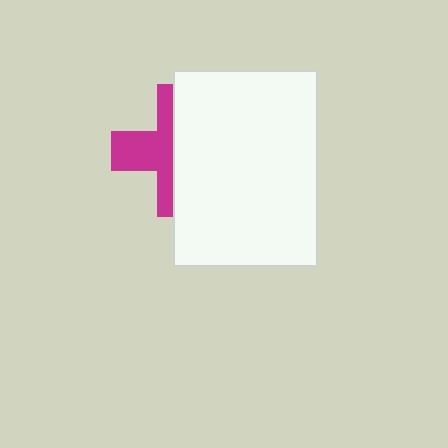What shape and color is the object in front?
The object in front is a white rectangle.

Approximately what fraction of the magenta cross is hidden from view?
Roughly 56% of the magenta cross is hidden behind the white rectangle.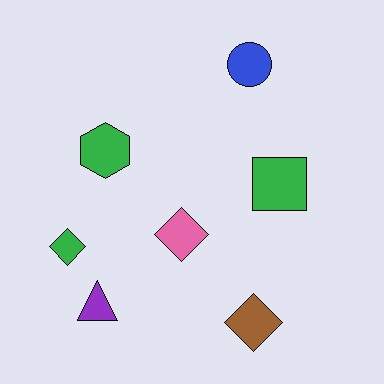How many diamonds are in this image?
There are 3 diamonds.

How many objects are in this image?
There are 7 objects.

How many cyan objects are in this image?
There are no cyan objects.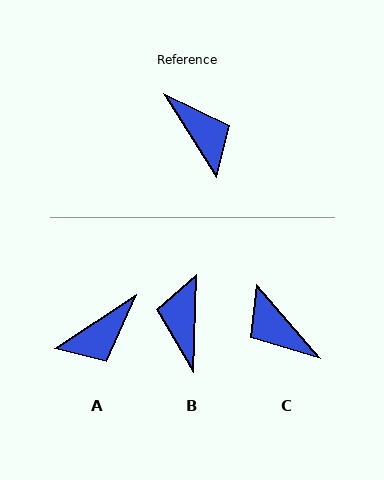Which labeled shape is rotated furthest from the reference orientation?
C, about 172 degrees away.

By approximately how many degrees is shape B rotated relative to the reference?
Approximately 146 degrees counter-clockwise.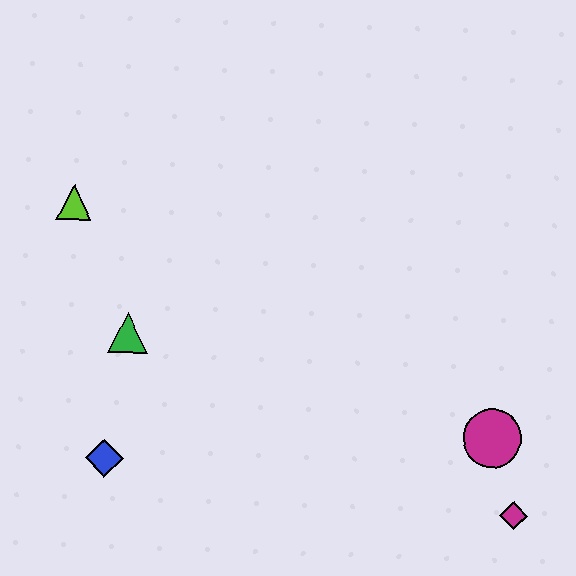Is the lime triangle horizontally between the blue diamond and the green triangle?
No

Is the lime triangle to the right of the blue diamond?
No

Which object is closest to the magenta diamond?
The magenta circle is closest to the magenta diamond.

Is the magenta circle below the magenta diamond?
No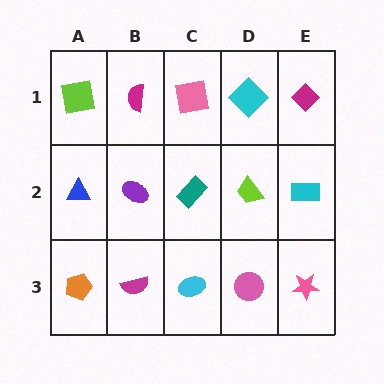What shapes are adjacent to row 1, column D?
A lime trapezoid (row 2, column D), a pink square (row 1, column C), a magenta diamond (row 1, column E).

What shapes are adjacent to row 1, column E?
A cyan rectangle (row 2, column E), a cyan diamond (row 1, column D).